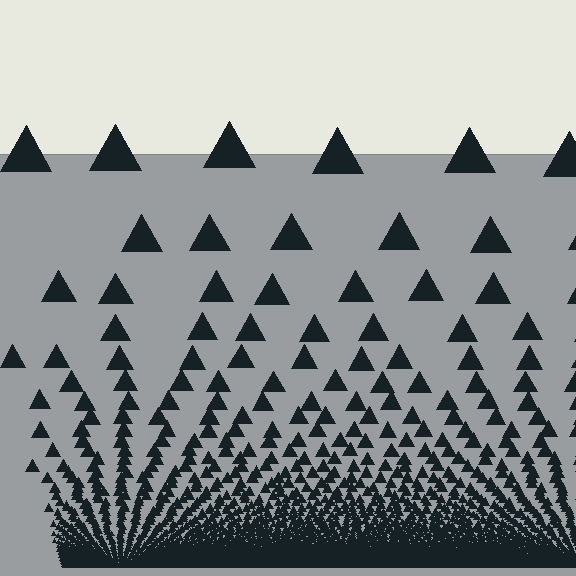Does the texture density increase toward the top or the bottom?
Density increases toward the bottom.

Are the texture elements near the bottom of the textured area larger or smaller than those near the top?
Smaller. The gradient is inverted — elements near the bottom are smaller and denser.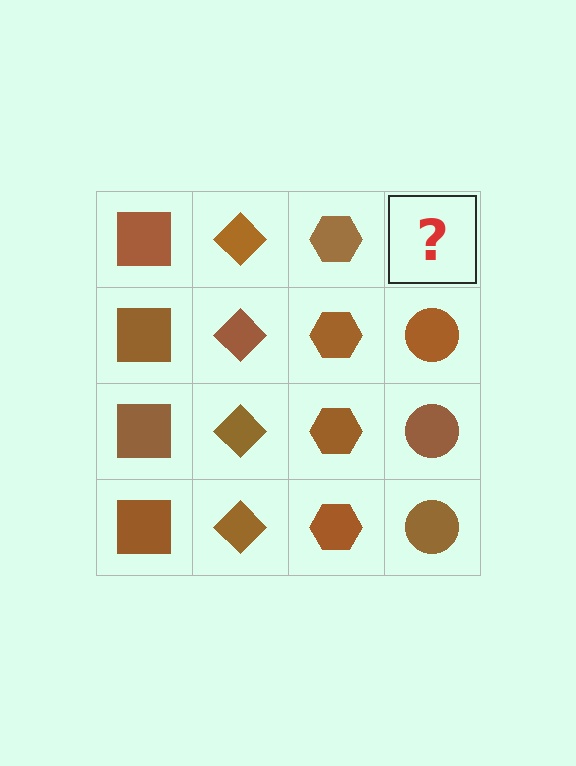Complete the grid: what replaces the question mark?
The question mark should be replaced with a brown circle.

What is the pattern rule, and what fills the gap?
The rule is that each column has a consistent shape. The gap should be filled with a brown circle.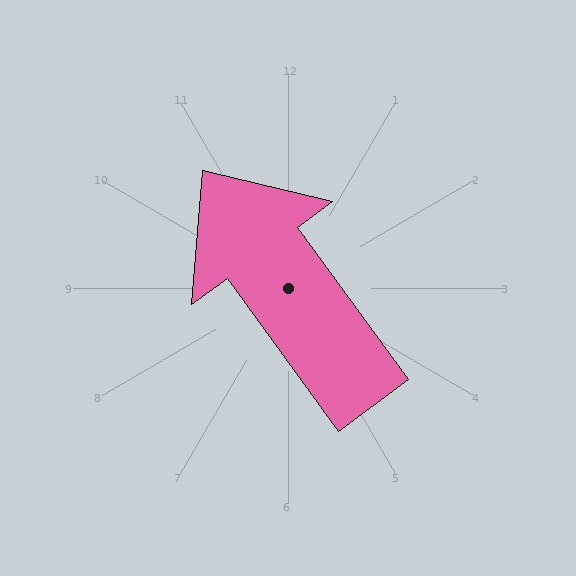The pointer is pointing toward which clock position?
Roughly 11 o'clock.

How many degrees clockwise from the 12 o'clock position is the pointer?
Approximately 324 degrees.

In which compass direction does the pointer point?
Northwest.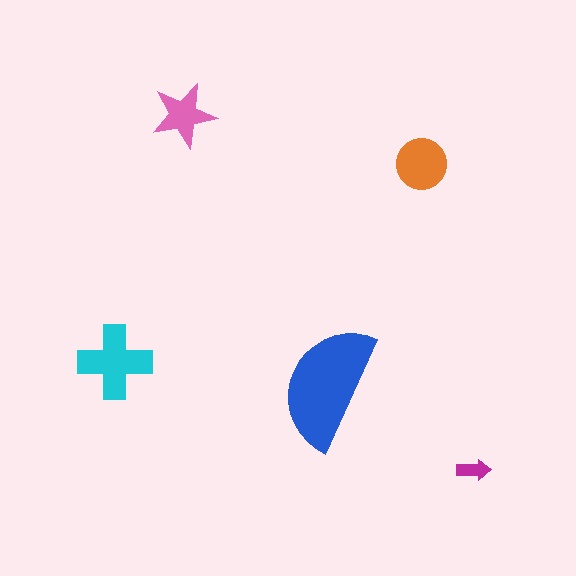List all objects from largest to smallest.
The blue semicircle, the cyan cross, the orange circle, the pink star, the magenta arrow.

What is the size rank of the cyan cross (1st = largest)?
2nd.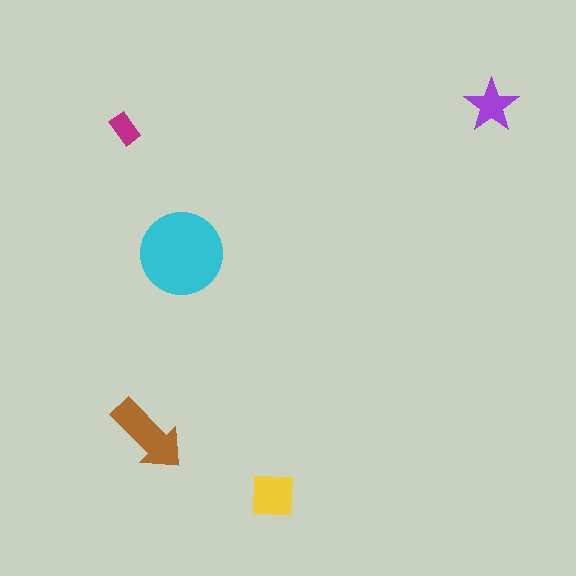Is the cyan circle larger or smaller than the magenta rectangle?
Larger.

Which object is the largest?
The cyan circle.